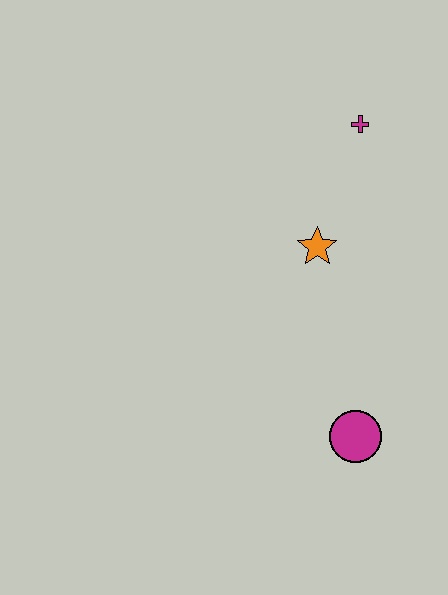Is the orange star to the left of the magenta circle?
Yes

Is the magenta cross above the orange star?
Yes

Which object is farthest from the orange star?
The magenta circle is farthest from the orange star.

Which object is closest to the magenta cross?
The orange star is closest to the magenta cross.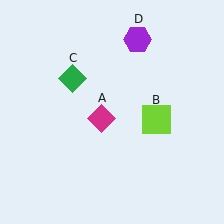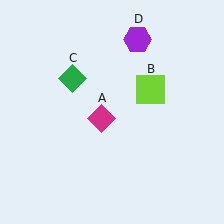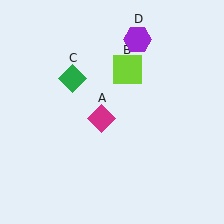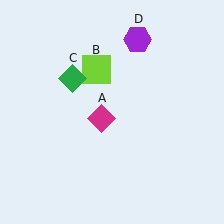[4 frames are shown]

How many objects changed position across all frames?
1 object changed position: lime square (object B).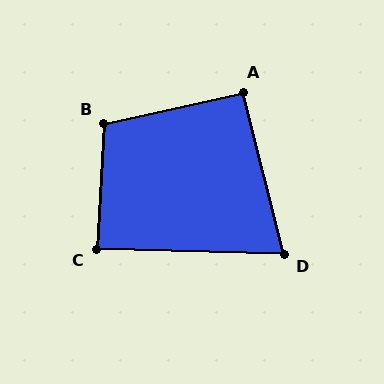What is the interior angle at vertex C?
Approximately 88 degrees (approximately right).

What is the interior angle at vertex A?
Approximately 92 degrees (approximately right).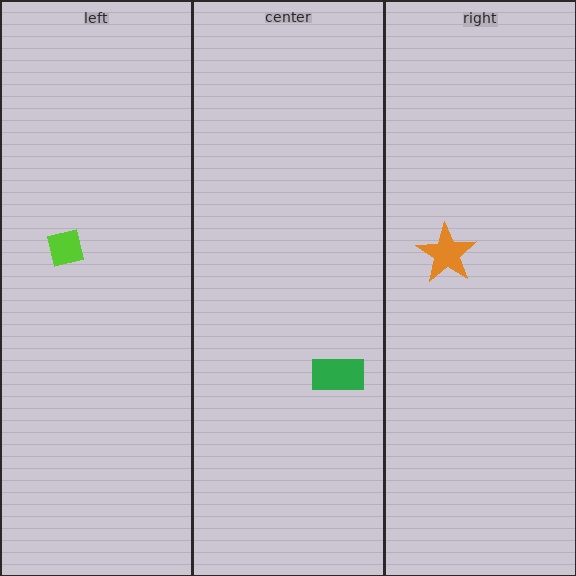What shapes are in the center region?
The green rectangle.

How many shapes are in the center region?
1.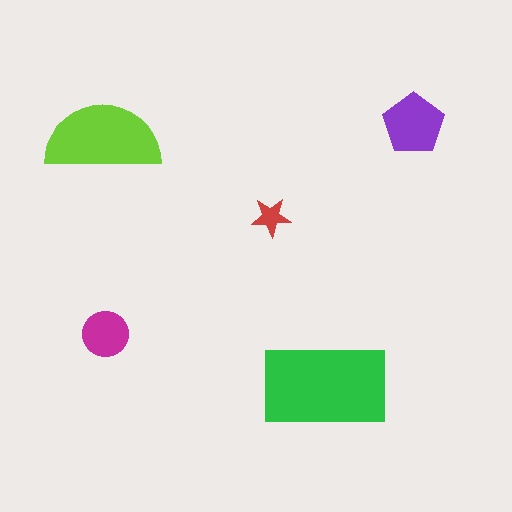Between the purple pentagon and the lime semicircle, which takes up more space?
The lime semicircle.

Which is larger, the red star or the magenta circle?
The magenta circle.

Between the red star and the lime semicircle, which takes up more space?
The lime semicircle.